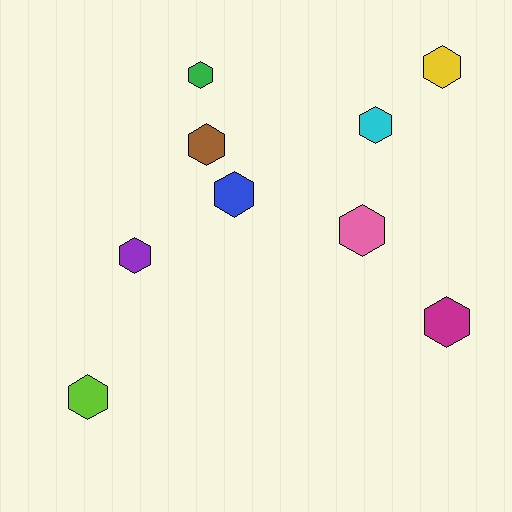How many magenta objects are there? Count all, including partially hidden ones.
There is 1 magenta object.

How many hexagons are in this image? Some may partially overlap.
There are 9 hexagons.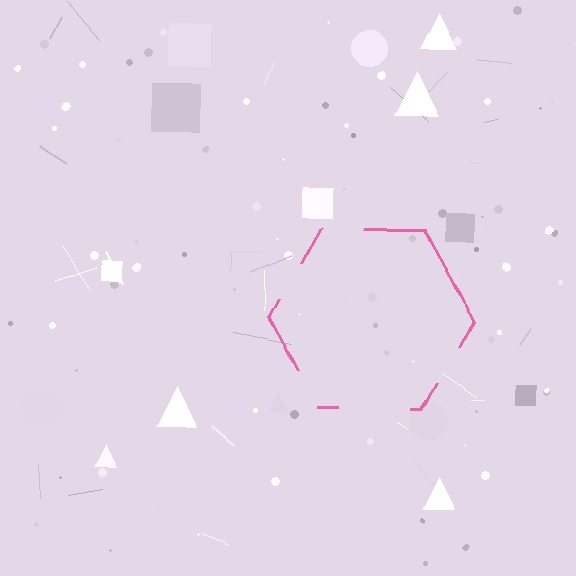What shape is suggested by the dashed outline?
The dashed outline suggests a hexagon.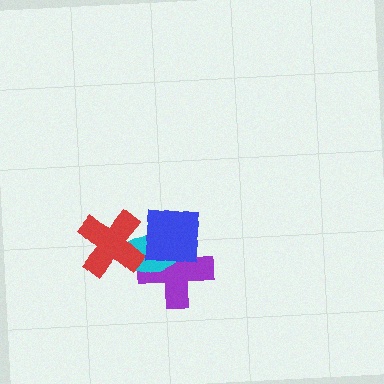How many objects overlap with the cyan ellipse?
3 objects overlap with the cyan ellipse.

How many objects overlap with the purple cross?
2 objects overlap with the purple cross.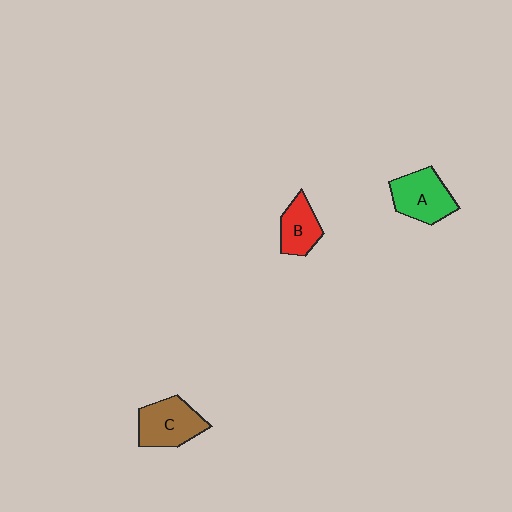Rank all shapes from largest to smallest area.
From largest to smallest: C (brown), A (green), B (red).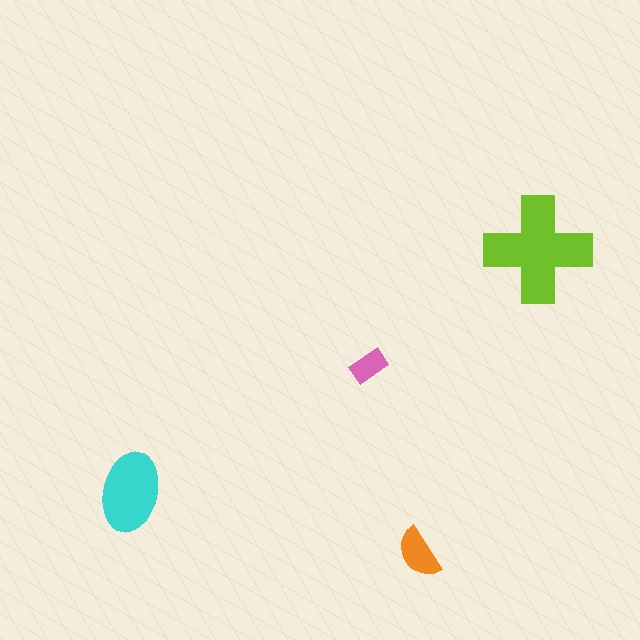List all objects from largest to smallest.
The lime cross, the cyan ellipse, the orange semicircle, the pink rectangle.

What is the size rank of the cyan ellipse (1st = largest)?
2nd.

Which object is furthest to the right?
The lime cross is rightmost.